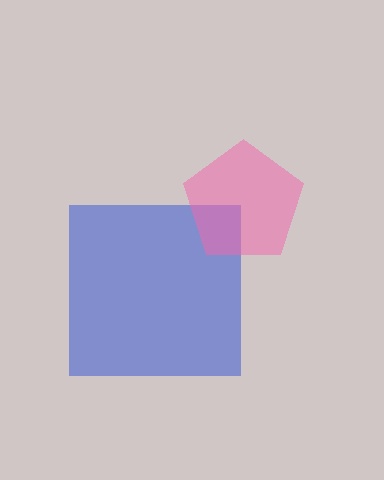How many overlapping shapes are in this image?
There are 2 overlapping shapes in the image.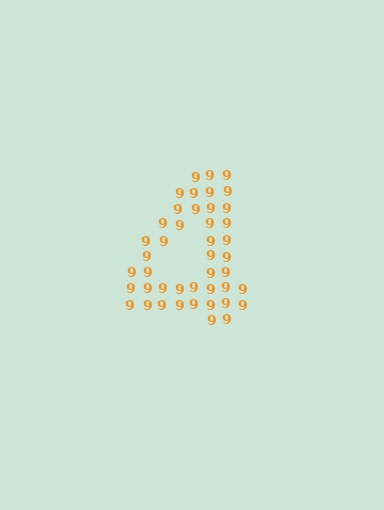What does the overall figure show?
The overall figure shows the digit 4.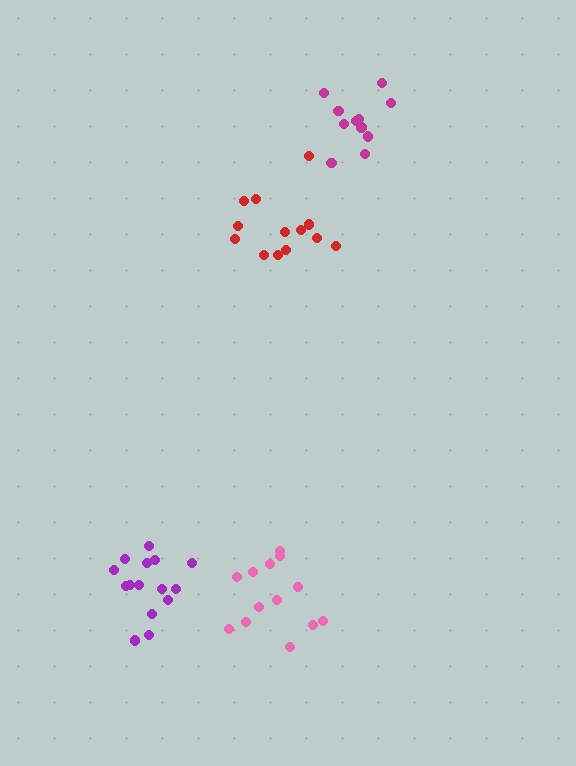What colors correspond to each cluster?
The clusters are colored: red, purple, pink, magenta.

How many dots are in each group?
Group 1: 13 dots, Group 2: 15 dots, Group 3: 13 dots, Group 4: 11 dots (52 total).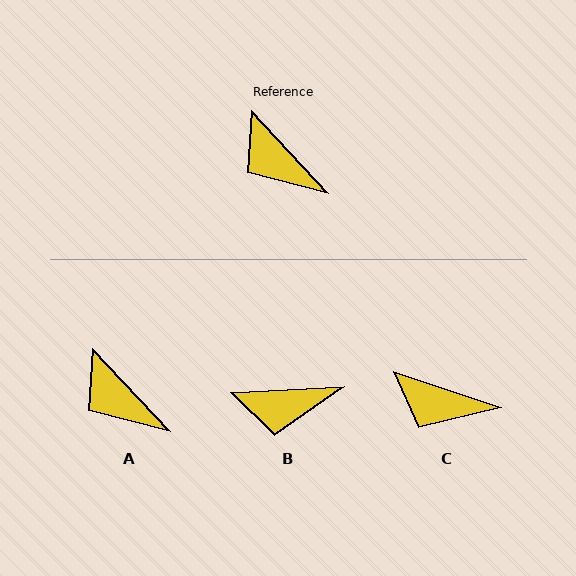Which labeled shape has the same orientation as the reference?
A.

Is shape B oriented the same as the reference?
No, it is off by about 50 degrees.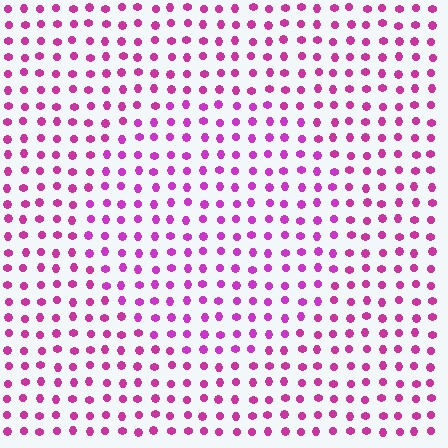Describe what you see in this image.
The image is filled with small magenta elements in a uniform arrangement. A circle-shaped region is visible where the elements are tinted to a slightly different hue, forming a subtle color boundary.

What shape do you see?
I see a circle.